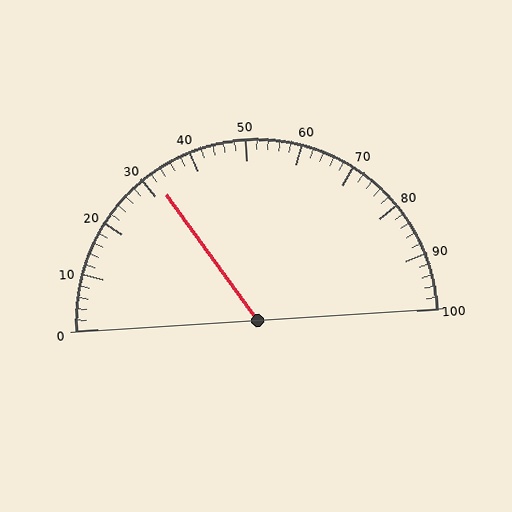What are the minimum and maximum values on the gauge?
The gauge ranges from 0 to 100.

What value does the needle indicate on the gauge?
The needle indicates approximately 32.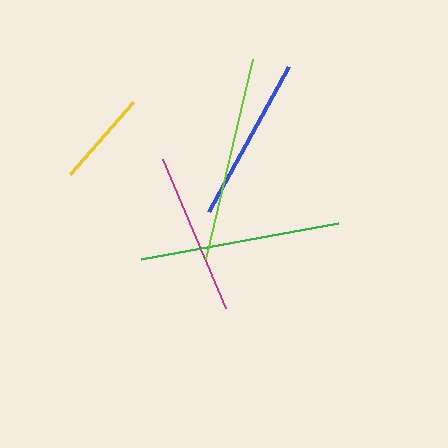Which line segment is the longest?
The lime line is the longest at approximately 205 pixels.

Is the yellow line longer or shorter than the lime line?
The lime line is longer than the yellow line.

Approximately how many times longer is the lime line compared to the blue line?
The lime line is approximately 1.2 times the length of the blue line.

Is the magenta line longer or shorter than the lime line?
The lime line is longer than the magenta line.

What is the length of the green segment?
The green segment is approximately 200 pixels long.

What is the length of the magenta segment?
The magenta segment is approximately 161 pixels long.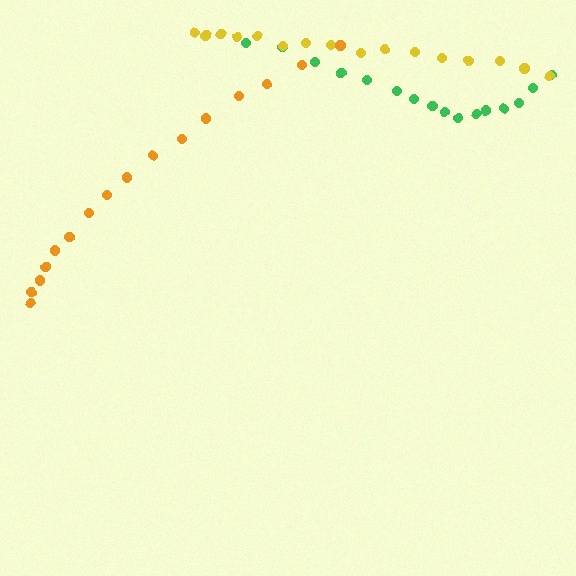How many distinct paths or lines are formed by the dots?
There are 3 distinct paths.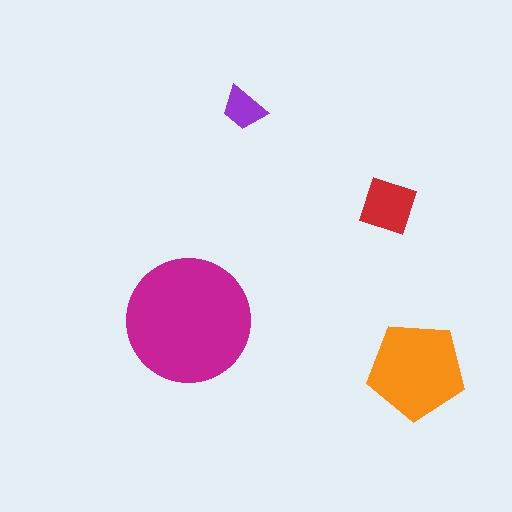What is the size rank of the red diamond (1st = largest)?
3rd.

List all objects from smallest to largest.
The purple trapezoid, the red diamond, the orange pentagon, the magenta circle.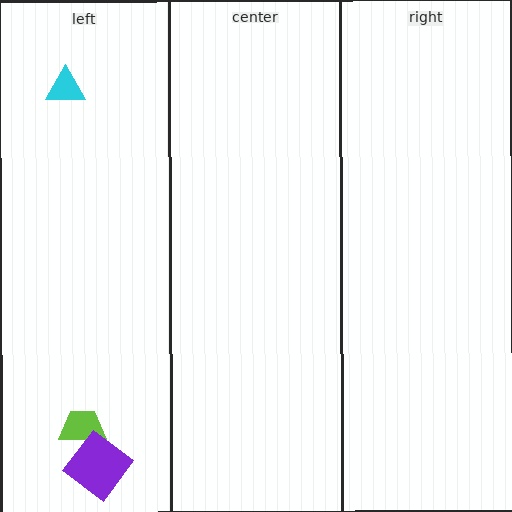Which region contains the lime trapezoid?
The left region.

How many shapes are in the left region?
3.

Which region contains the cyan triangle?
The left region.